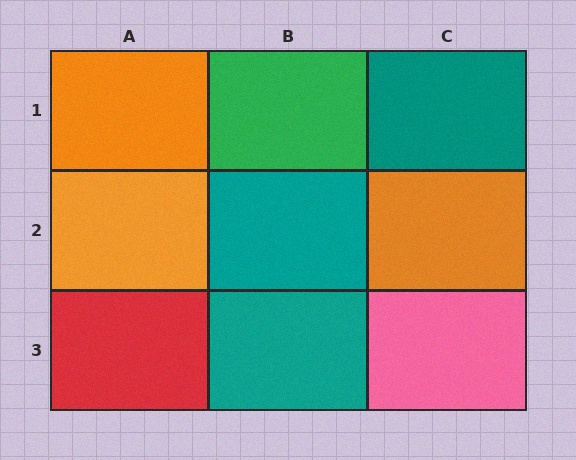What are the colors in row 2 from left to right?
Orange, teal, orange.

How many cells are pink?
1 cell is pink.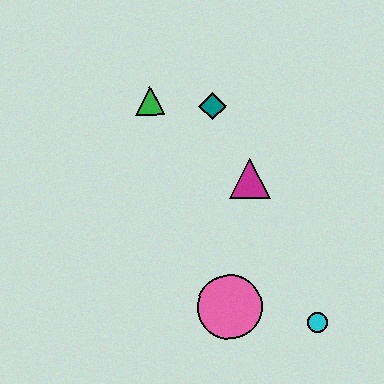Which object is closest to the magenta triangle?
The teal diamond is closest to the magenta triangle.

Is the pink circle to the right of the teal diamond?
Yes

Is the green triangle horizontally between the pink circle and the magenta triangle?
No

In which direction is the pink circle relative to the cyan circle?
The pink circle is to the left of the cyan circle.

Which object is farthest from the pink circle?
The green triangle is farthest from the pink circle.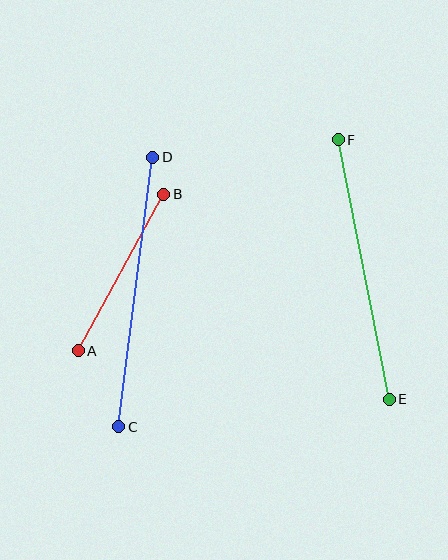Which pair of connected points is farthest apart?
Points C and D are farthest apart.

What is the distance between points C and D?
The distance is approximately 272 pixels.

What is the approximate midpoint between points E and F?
The midpoint is at approximately (364, 270) pixels.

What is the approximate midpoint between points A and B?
The midpoint is at approximately (121, 273) pixels.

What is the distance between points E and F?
The distance is approximately 264 pixels.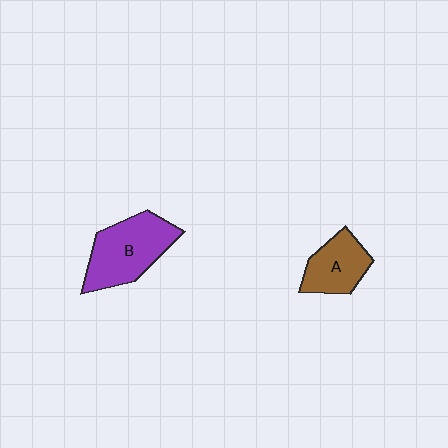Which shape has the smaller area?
Shape A (brown).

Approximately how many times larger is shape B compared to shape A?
Approximately 1.5 times.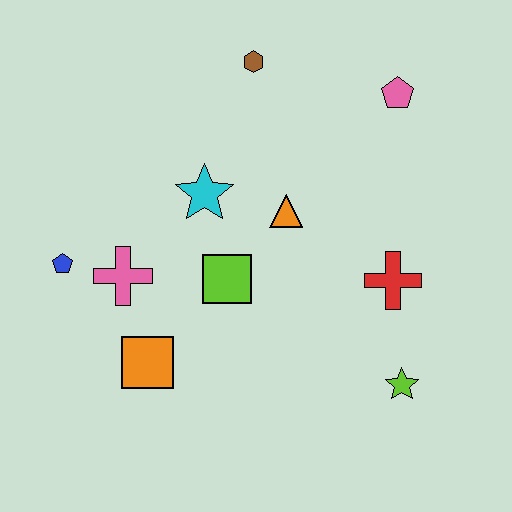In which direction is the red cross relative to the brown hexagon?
The red cross is below the brown hexagon.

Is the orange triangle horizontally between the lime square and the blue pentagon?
No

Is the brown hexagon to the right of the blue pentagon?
Yes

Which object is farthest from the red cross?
The blue pentagon is farthest from the red cross.